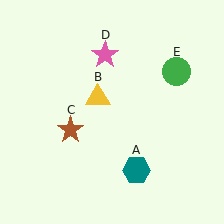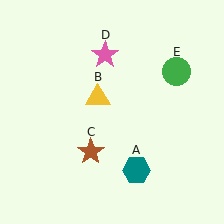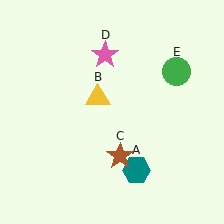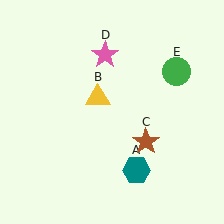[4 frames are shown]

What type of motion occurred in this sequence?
The brown star (object C) rotated counterclockwise around the center of the scene.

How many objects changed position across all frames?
1 object changed position: brown star (object C).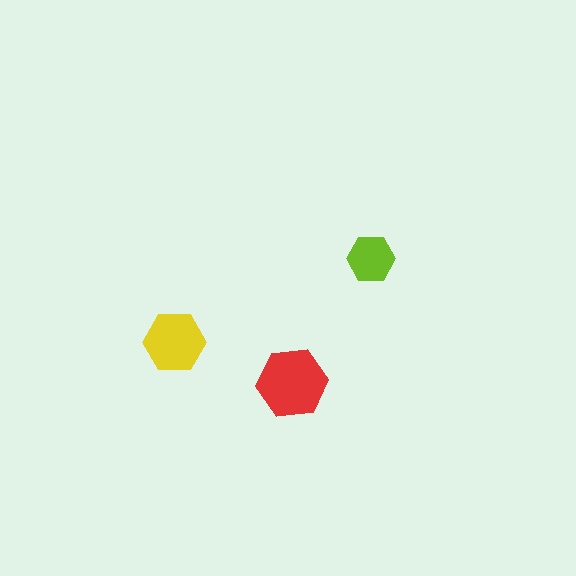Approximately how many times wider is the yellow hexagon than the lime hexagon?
About 1.5 times wider.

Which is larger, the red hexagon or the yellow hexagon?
The red one.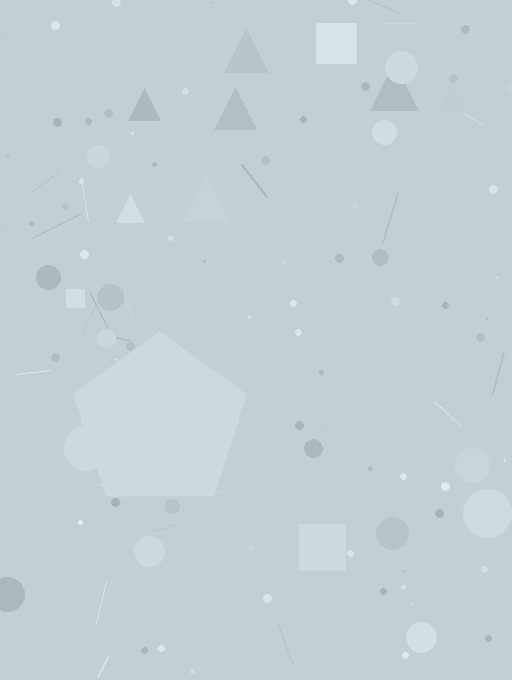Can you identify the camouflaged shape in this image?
The camouflaged shape is a pentagon.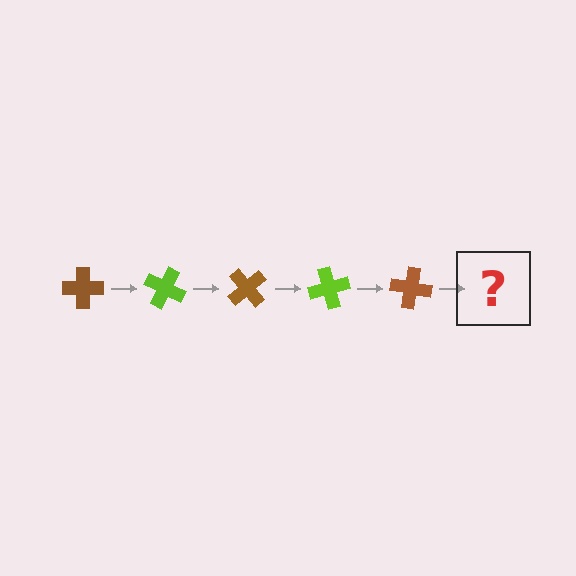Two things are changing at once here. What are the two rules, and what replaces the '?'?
The two rules are that it rotates 25 degrees each step and the color cycles through brown and lime. The '?' should be a lime cross, rotated 125 degrees from the start.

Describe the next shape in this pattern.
It should be a lime cross, rotated 125 degrees from the start.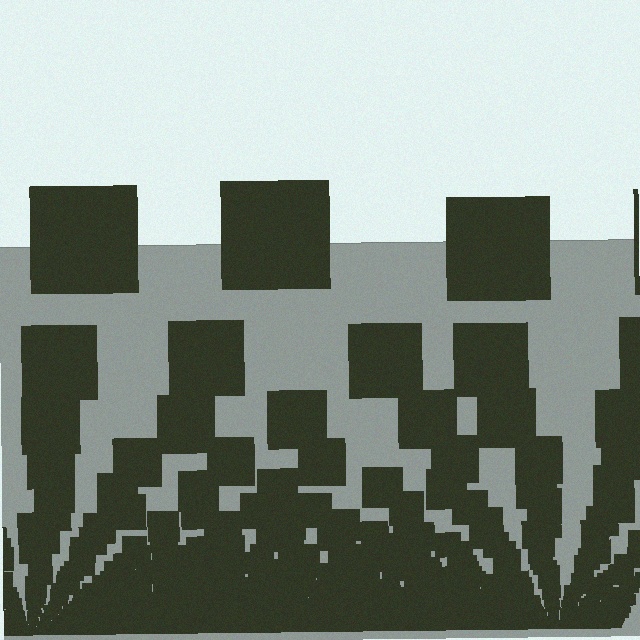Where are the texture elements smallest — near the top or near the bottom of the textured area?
Near the bottom.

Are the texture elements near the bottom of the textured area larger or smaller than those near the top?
Smaller. The gradient is inverted — elements near the bottom are smaller and denser.